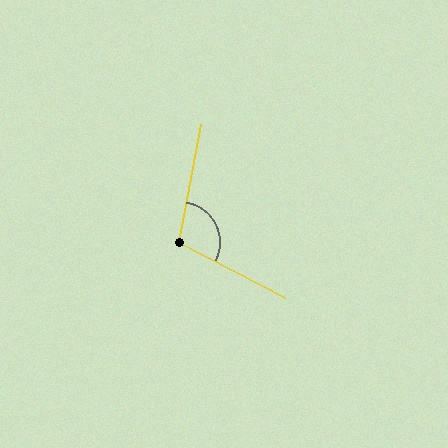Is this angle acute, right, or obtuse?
It is obtuse.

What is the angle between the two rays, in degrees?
Approximately 107 degrees.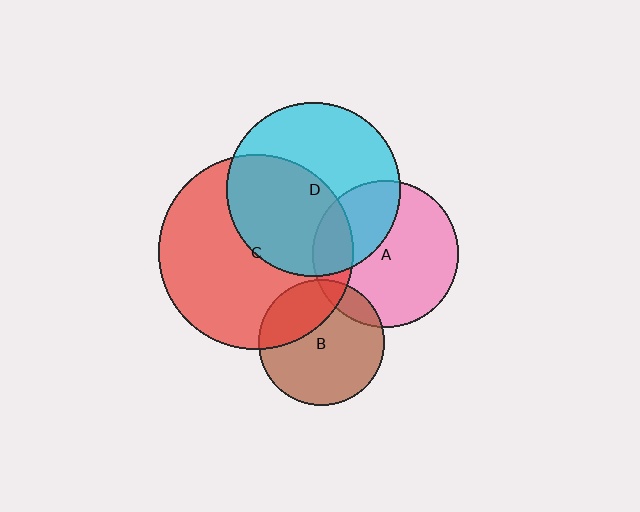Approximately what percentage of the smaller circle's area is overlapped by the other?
Approximately 35%.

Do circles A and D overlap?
Yes.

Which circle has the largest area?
Circle C (red).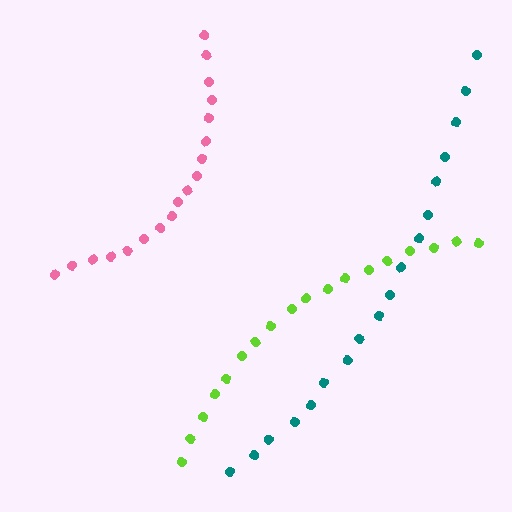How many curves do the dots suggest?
There are 3 distinct paths.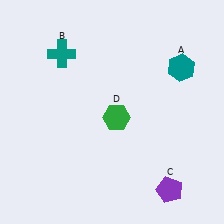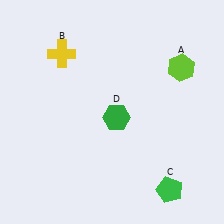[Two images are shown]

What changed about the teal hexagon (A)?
In Image 1, A is teal. In Image 2, it changed to lime.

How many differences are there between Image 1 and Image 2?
There are 3 differences between the two images.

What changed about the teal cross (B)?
In Image 1, B is teal. In Image 2, it changed to yellow.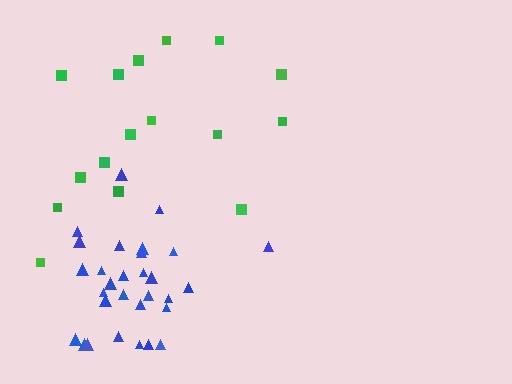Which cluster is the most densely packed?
Blue.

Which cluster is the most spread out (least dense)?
Green.